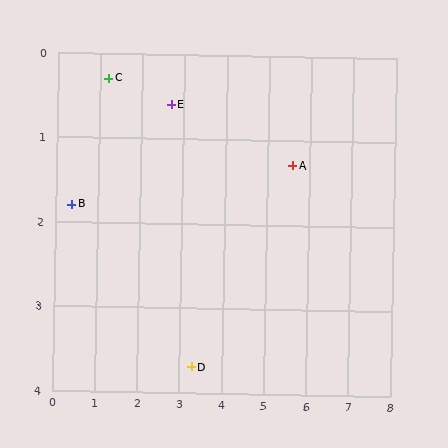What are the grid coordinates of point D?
Point D is at approximately (3.3, 3.7).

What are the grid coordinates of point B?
Point B is at approximately (0.4, 1.8).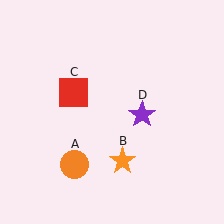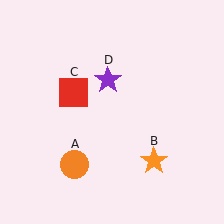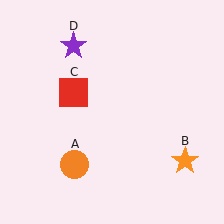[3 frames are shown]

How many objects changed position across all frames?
2 objects changed position: orange star (object B), purple star (object D).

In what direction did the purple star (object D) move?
The purple star (object D) moved up and to the left.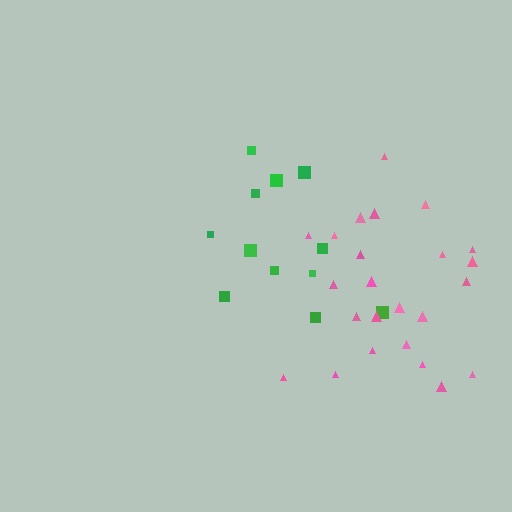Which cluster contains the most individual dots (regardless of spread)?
Pink (24).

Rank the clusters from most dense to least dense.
pink, green.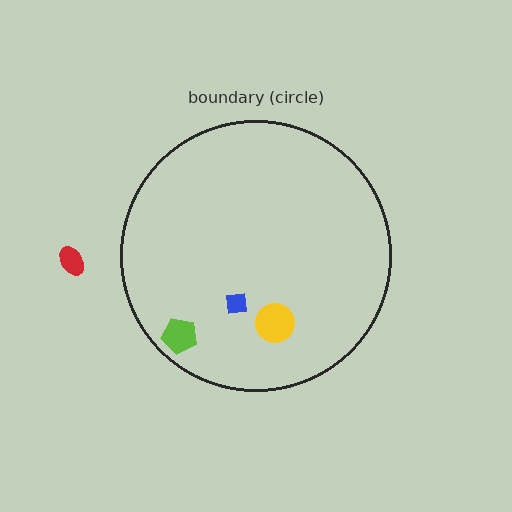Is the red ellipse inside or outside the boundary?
Outside.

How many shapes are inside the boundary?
3 inside, 1 outside.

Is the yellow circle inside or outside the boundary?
Inside.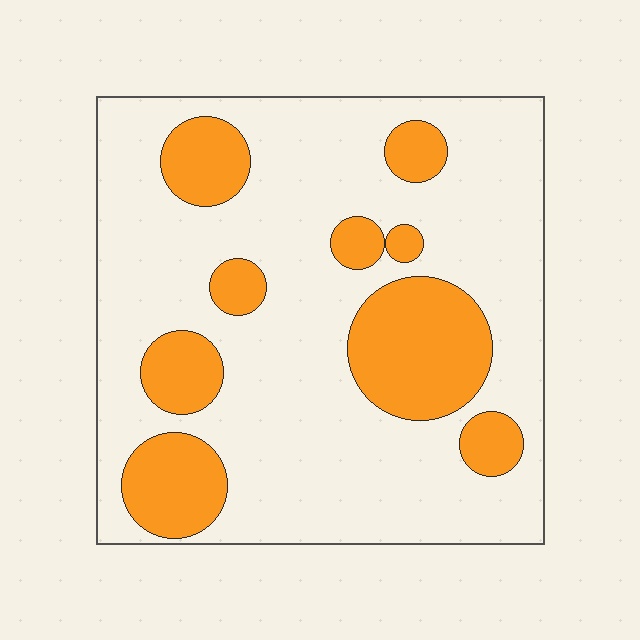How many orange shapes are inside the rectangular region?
9.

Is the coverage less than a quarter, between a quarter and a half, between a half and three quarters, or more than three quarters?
Less than a quarter.